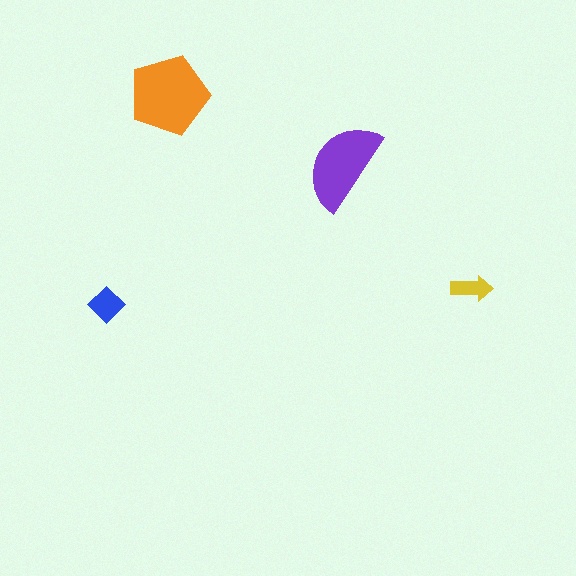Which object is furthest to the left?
The blue diamond is leftmost.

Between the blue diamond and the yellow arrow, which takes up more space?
The blue diamond.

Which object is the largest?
The orange pentagon.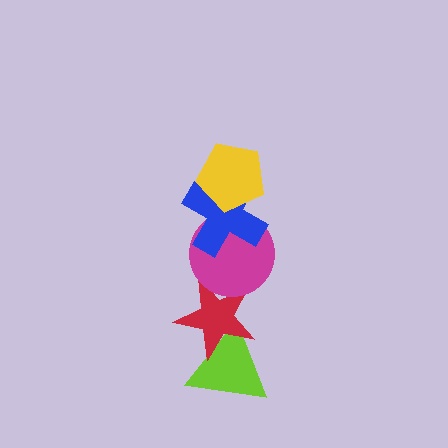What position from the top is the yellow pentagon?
The yellow pentagon is 1st from the top.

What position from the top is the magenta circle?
The magenta circle is 3rd from the top.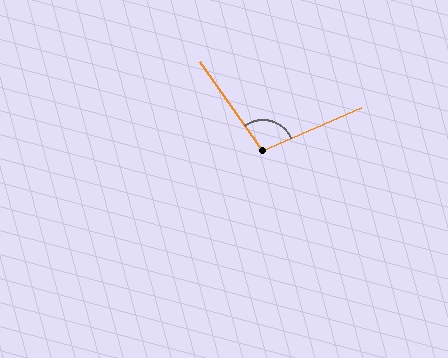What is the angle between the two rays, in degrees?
Approximately 102 degrees.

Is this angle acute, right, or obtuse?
It is obtuse.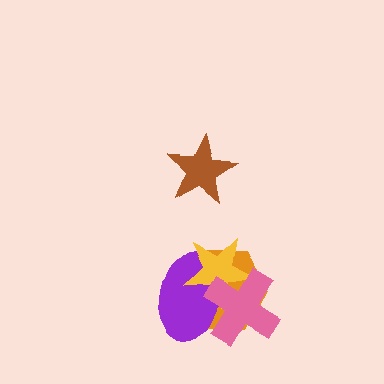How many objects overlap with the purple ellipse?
3 objects overlap with the purple ellipse.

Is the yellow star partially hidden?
Yes, it is partially covered by another shape.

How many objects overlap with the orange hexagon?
3 objects overlap with the orange hexagon.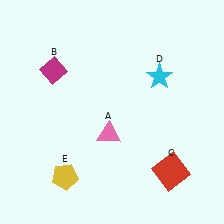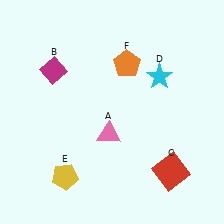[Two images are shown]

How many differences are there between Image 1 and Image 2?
There is 1 difference between the two images.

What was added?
An orange pentagon (F) was added in Image 2.